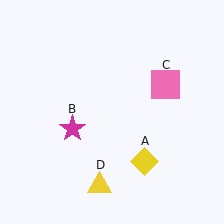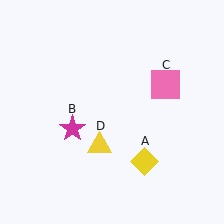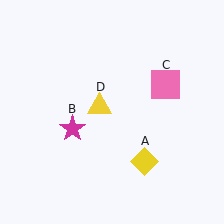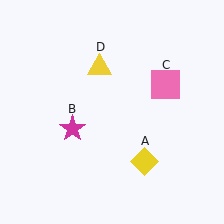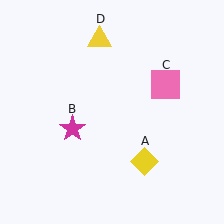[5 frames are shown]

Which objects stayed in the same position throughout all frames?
Yellow diamond (object A) and magenta star (object B) and pink square (object C) remained stationary.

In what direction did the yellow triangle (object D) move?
The yellow triangle (object D) moved up.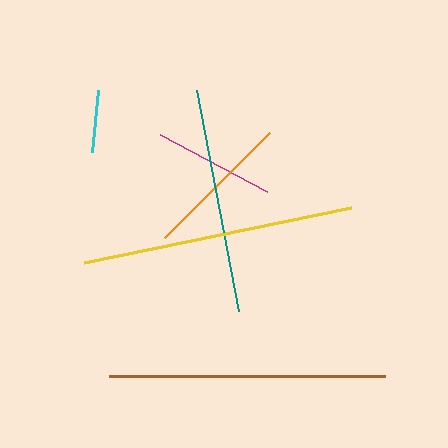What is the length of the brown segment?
The brown segment is approximately 276 pixels long.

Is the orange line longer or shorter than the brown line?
The brown line is longer than the orange line.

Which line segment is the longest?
The brown line is the longest at approximately 276 pixels.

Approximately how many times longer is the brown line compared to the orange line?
The brown line is approximately 1.9 times the length of the orange line.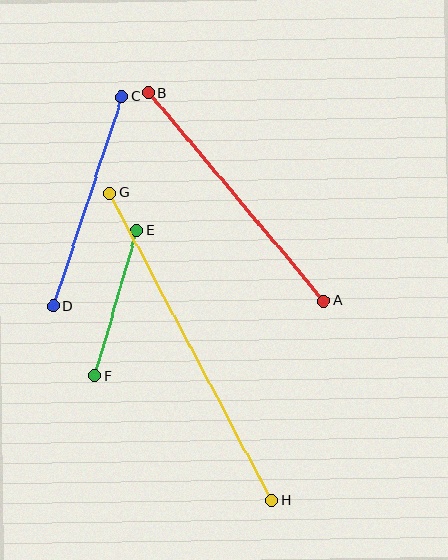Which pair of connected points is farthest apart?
Points G and H are farthest apart.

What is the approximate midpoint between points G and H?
The midpoint is at approximately (191, 347) pixels.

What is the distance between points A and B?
The distance is approximately 272 pixels.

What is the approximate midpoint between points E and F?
The midpoint is at approximately (116, 303) pixels.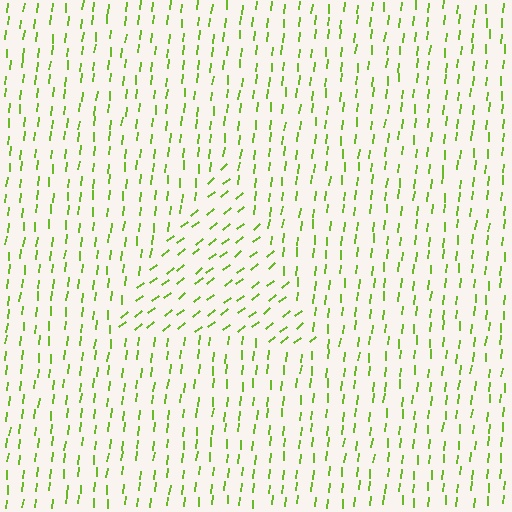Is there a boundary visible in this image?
Yes, there is a texture boundary formed by a change in line orientation.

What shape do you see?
I see a triangle.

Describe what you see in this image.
The image is filled with small lime line segments. A triangle region in the image has lines oriented differently from the surrounding lines, creating a visible texture boundary.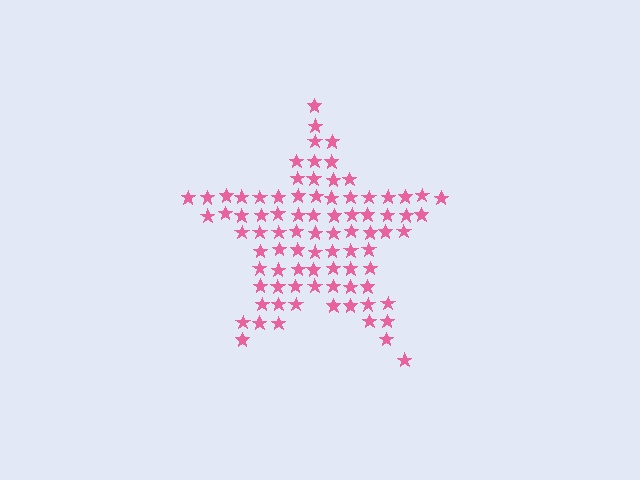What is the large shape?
The large shape is a star.